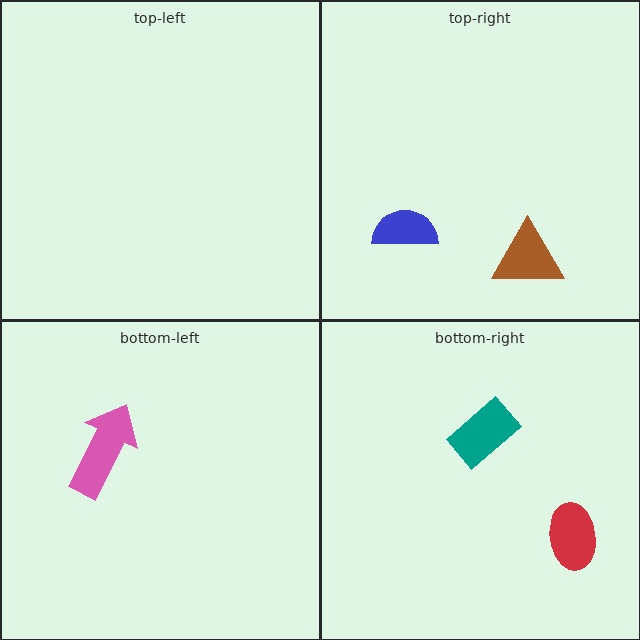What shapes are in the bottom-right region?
The teal rectangle, the red ellipse.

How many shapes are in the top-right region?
2.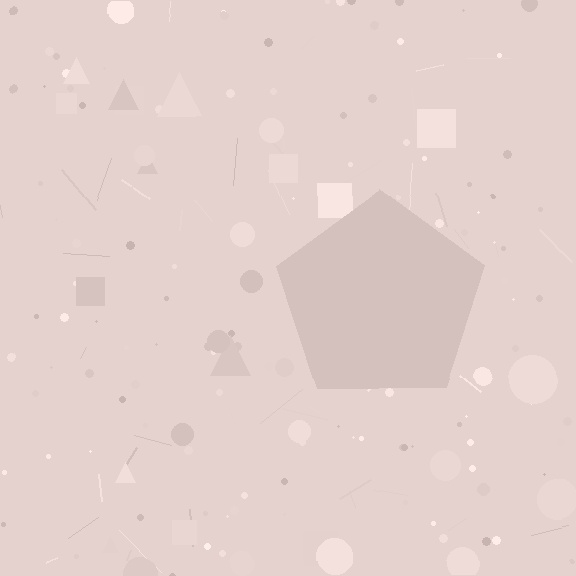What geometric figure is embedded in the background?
A pentagon is embedded in the background.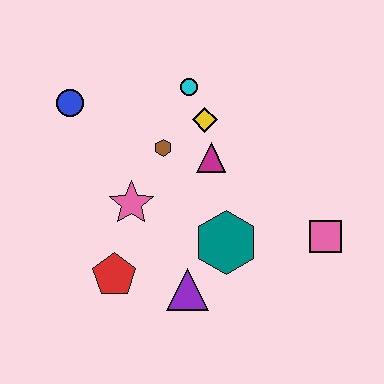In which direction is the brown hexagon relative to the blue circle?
The brown hexagon is to the right of the blue circle.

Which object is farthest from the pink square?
The blue circle is farthest from the pink square.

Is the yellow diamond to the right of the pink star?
Yes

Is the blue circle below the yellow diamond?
No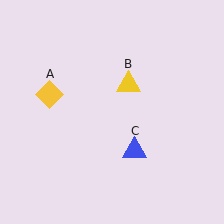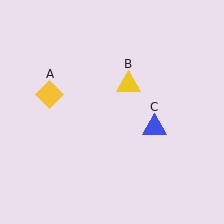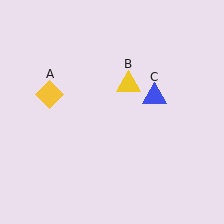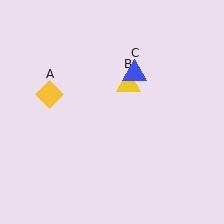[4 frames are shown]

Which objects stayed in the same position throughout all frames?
Yellow diamond (object A) and yellow triangle (object B) remained stationary.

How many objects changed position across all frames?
1 object changed position: blue triangle (object C).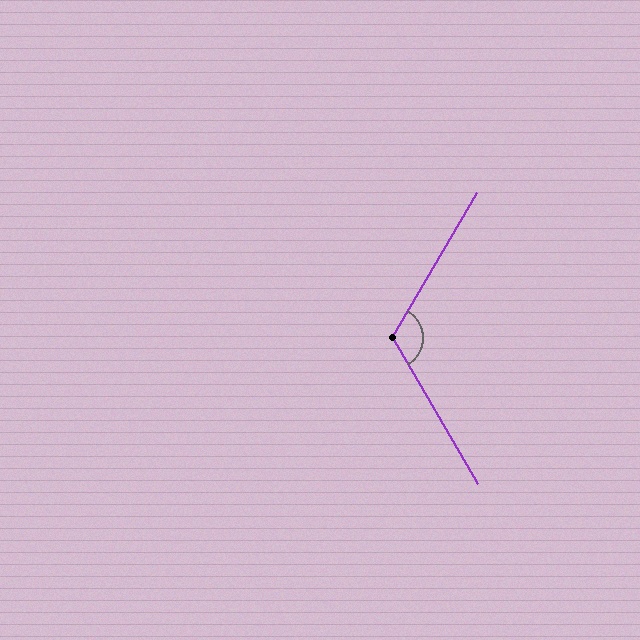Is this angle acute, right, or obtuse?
It is obtuse.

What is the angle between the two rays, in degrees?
Approximately 119 degrees.